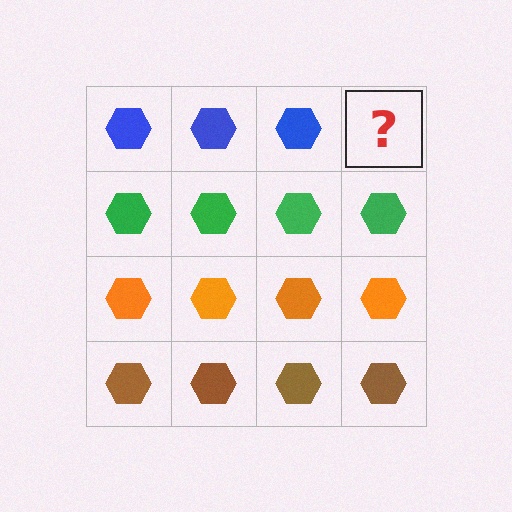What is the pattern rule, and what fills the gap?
The rule is that each row has a consistent color. The gap should be filled with a blue hexagon.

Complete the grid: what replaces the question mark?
The question mark should be replaced with a blue hexagon.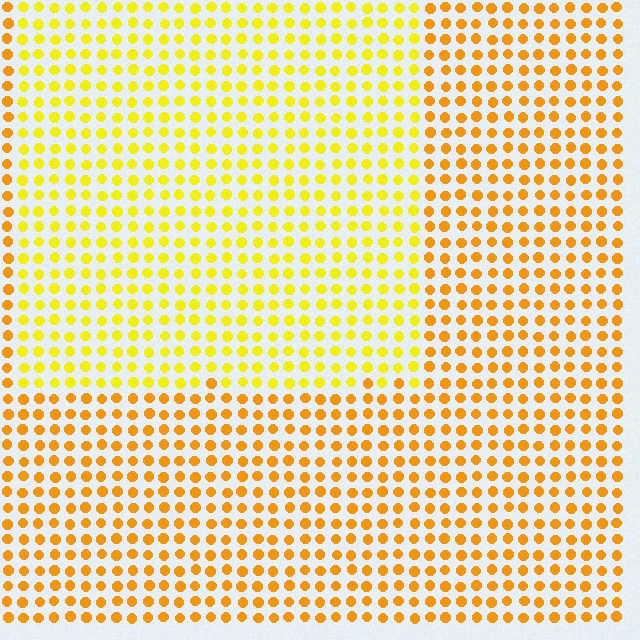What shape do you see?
I see a rectangle.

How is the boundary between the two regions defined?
The boundary is defined purely by a slight shift in hue (about 24 degrees). Spacing, size, and orientation are identical on both sides.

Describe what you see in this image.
The image is filled with small orange elements in a uniform arrangement. A rectangle-shaped region is visible where the elements are tinted to a slightly different hue, forming a subtle color boundary.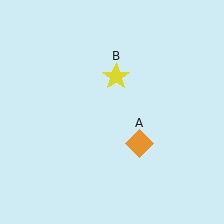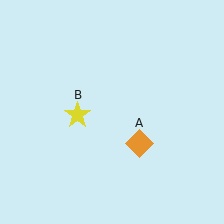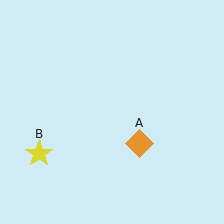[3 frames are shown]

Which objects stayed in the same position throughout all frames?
Orange diamond (object A) remained stationary.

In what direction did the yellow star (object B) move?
The yellow star (object B) moved down and to the left.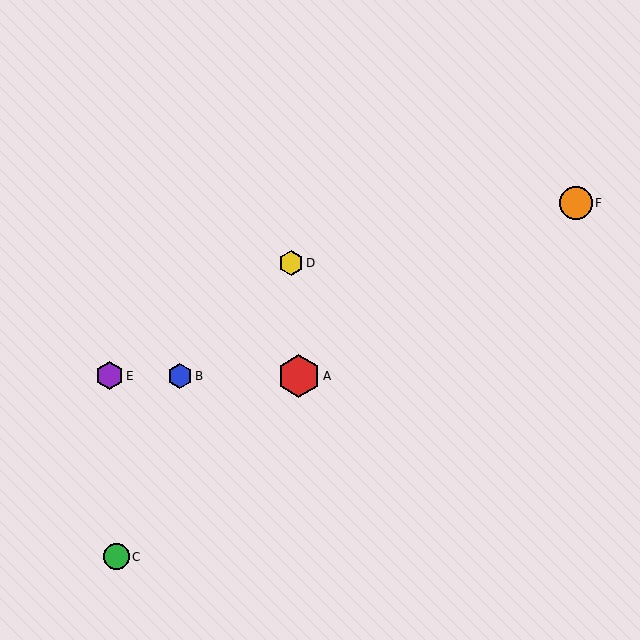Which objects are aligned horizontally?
Objects A, B, E are aligned horizontally.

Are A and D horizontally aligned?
No, A is at y≈376 and D is at y≈263.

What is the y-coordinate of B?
Object B is at y≈376.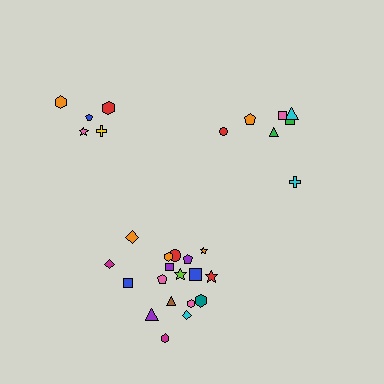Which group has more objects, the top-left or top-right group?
The top-right group.